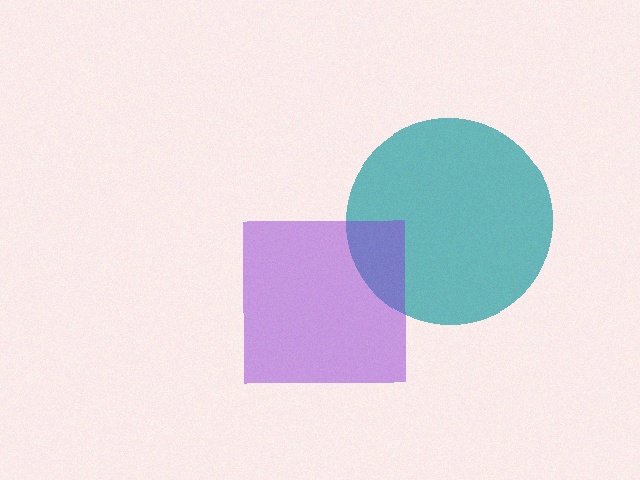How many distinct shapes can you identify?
There are 2 distinct shapes: a teal circle, a purple square.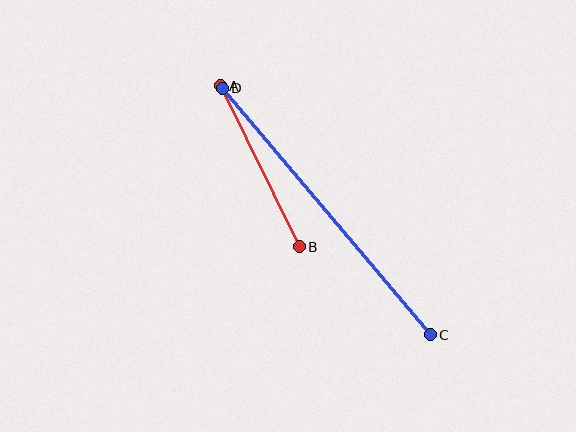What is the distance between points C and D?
The distance is approximately 322 pixels.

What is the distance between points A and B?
The distance is approximately 179 pixels.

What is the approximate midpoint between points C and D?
The midpoint is at approximately (326, 211) pixels.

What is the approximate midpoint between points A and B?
The midpoint is at approximately (260, 166) pixels.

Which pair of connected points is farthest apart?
Points C and D are farthest apart.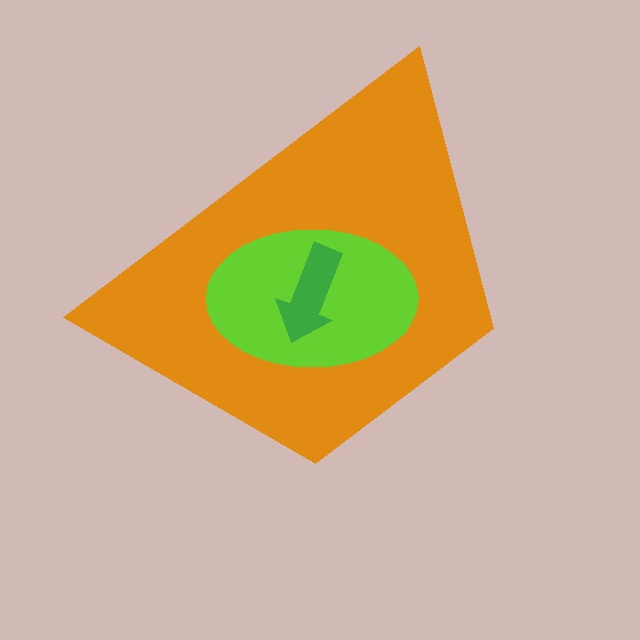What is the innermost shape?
The green arrow.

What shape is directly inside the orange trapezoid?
The lime ellipse.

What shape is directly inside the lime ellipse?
The green arrow.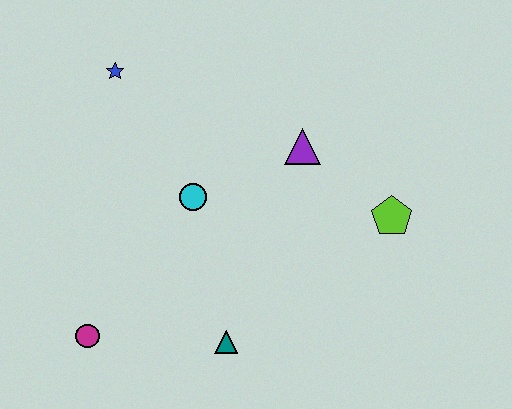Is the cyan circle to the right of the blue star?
Yes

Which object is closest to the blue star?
The cyan circle is closest to the blue star.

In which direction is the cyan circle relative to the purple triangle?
The cyan circle is to the left of the purple triangle.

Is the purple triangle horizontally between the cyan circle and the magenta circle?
No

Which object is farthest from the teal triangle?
The blue star is farthest from the teal triangle.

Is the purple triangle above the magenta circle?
Yes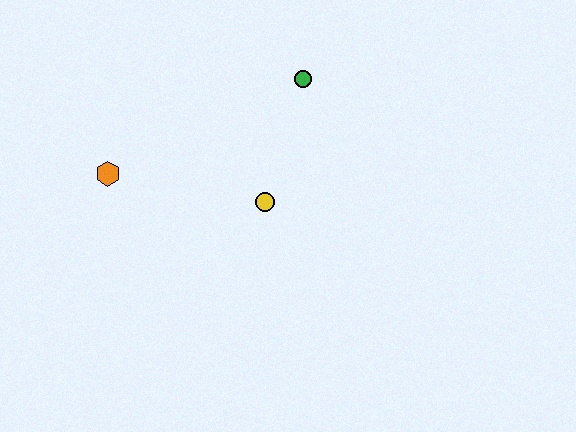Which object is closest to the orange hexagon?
The yellow circle is closest to the orange hexagon.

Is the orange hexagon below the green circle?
Yes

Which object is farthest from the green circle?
The orange hexagon is farthest from the green circle.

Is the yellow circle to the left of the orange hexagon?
No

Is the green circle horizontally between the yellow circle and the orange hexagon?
No